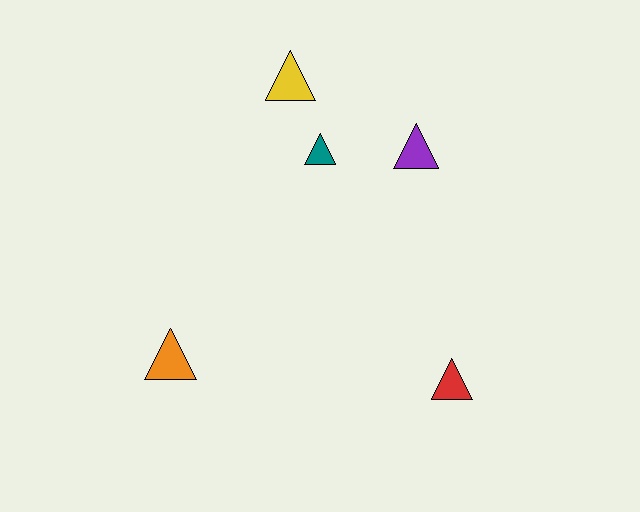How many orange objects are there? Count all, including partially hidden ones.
There is 1 orange object.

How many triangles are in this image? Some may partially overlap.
There are 5 triangles.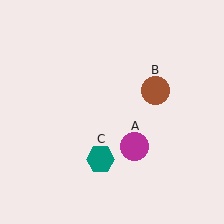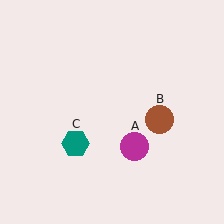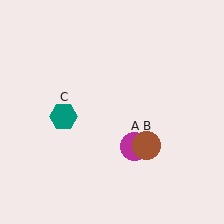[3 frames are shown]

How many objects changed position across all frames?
2 objects changed position: brown circle (object B), teal hexagon (object C).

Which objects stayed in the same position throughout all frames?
Magenta circle (object A) remained stationary.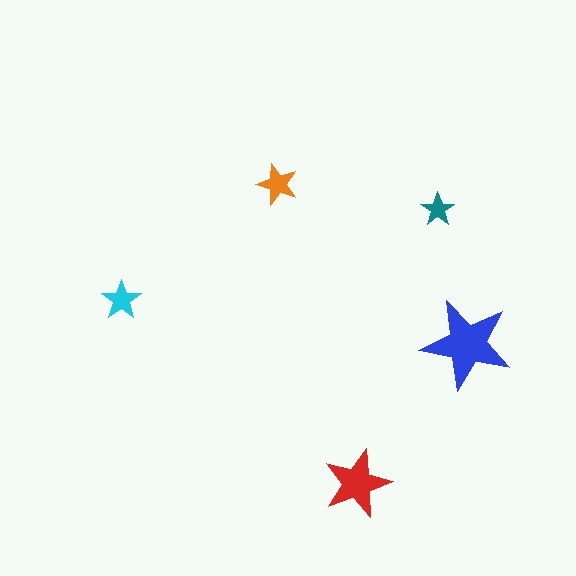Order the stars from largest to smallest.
the blue one, the red one, the orange one, the cyan one, the teal one.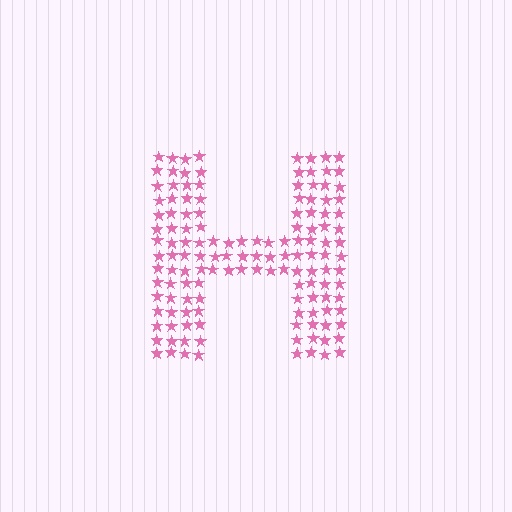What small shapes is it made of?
It is made of small stars.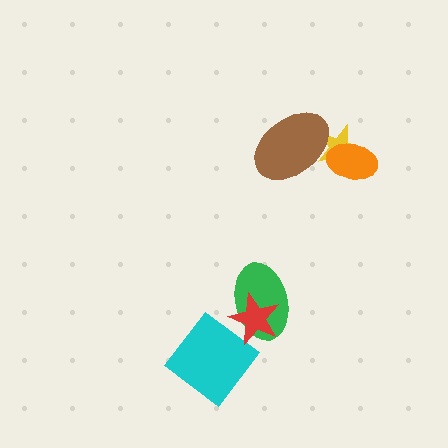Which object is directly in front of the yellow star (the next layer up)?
The orange ellipse is directly in front of the yellow star.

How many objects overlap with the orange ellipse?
1 object overlaps with the orange ellipse.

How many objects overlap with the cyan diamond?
0 objects overlap with the cyan diamond.